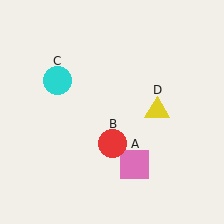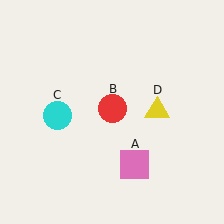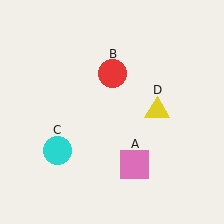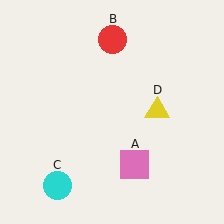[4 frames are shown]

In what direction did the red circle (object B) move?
The red circle (object B) moved up.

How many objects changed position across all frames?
2 objects changed position: red circle (object B), cyan circle (object C).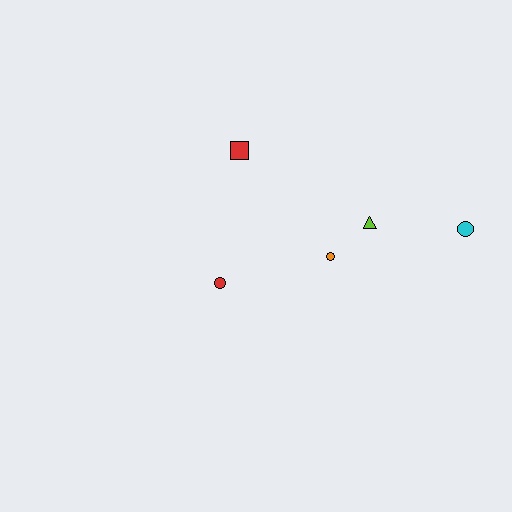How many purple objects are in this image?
There are no purple objects.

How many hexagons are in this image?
There are no hexagons.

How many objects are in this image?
There are 5 objects.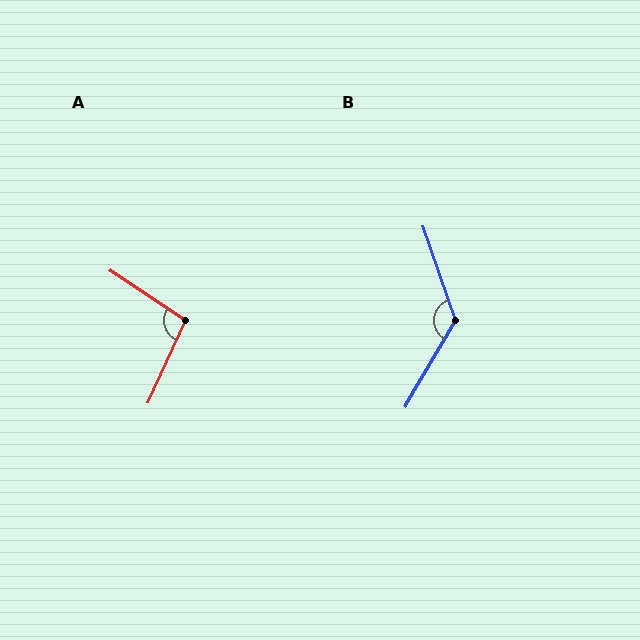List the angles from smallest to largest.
A (99°), B (131°).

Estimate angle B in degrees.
Approximately 131 degrees.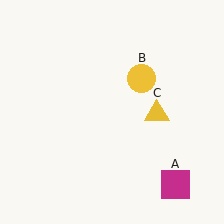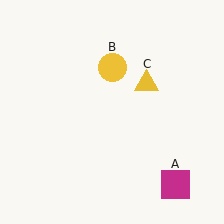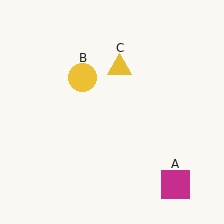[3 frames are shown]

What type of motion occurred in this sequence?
The yellow circle (object B), yellow triangle (object C) rotated counterclockwise around the center of the scene.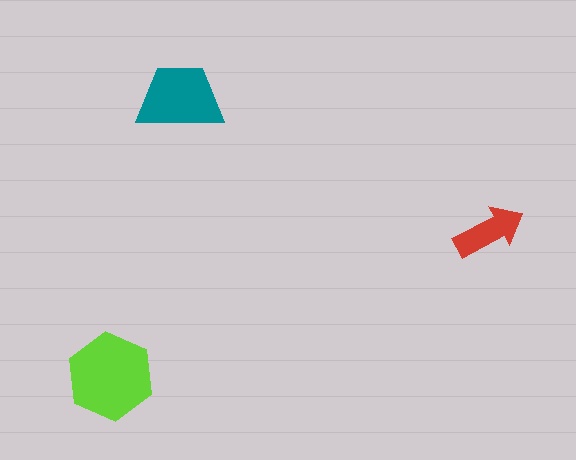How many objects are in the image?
There are 3 objects in the image.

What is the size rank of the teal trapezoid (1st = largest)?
2nd.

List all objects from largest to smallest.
The lime hexagon, the teal trapezoid, the red arrow.